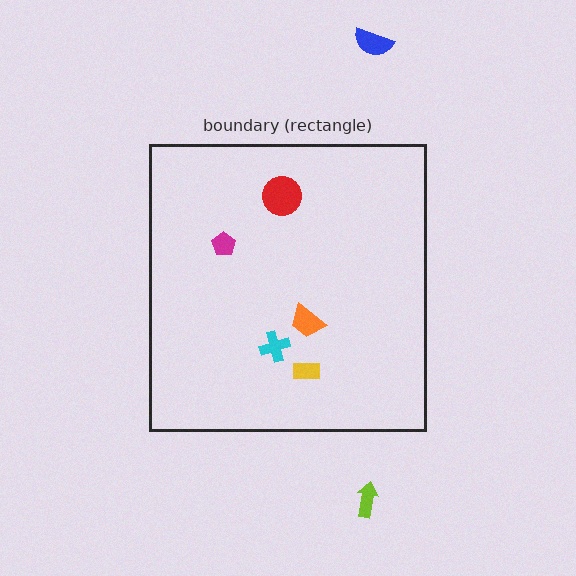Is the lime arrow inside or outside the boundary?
Outside.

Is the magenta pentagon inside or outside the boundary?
Inside.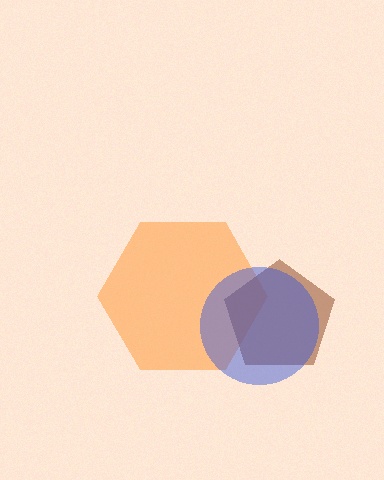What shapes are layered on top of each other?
The layered shapes are: an orange hexagon, a brown pentagon, a blue circle.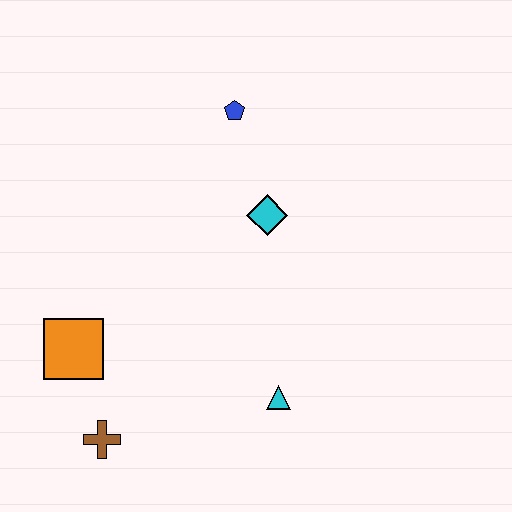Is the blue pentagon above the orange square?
Yes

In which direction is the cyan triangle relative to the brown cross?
The cyan triangle is to the right of the brown cross.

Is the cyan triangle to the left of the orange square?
No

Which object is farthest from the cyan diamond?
The brown cross is farthest from the cyan diamond.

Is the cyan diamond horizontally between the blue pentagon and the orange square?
No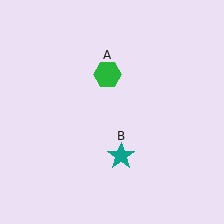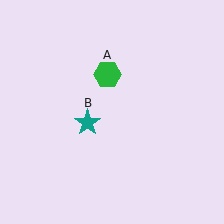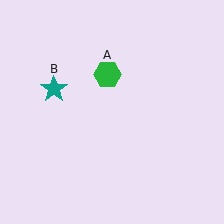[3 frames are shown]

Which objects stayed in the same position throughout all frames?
Green hexagon (object A) remained stationary.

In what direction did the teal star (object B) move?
The teal star (object B) moved up and to the left.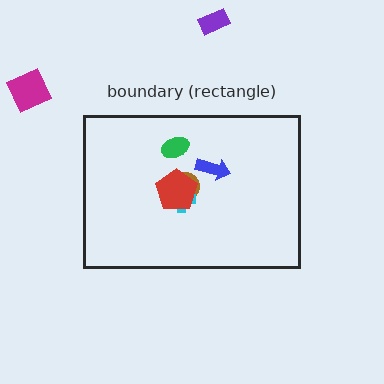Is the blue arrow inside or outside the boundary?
Inside.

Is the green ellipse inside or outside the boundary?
Inside.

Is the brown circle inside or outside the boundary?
Inside.